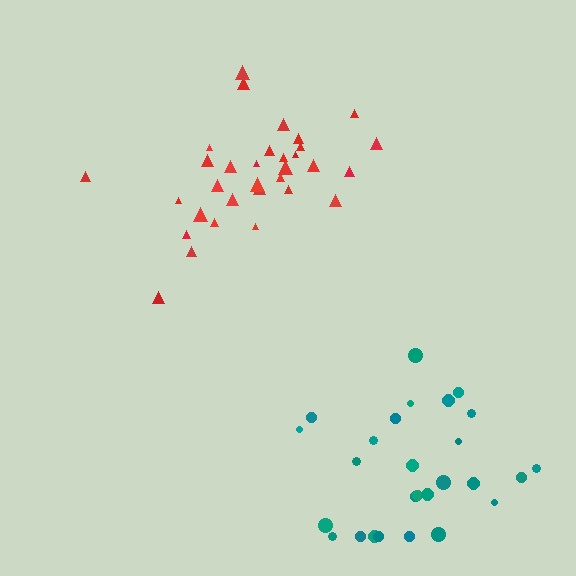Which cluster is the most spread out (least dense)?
Teal.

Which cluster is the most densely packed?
Red.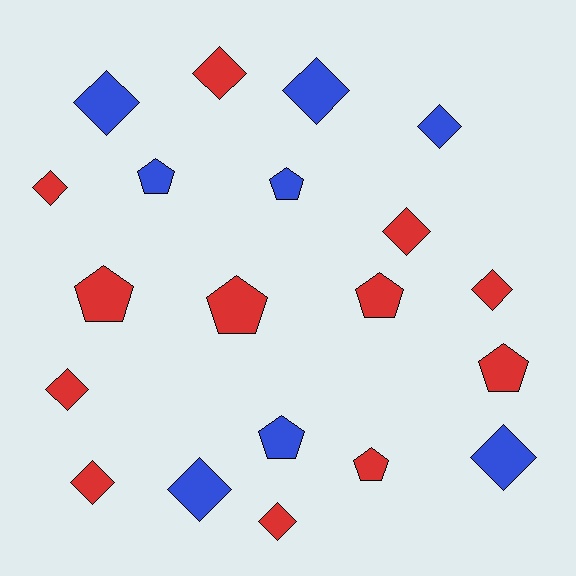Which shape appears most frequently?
Diamond, with 12 objects.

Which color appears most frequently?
Red, with 12 objects.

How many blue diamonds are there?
There are 5 blue diamonds.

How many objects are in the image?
There are 20 objects.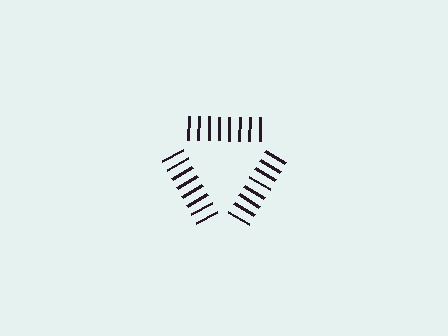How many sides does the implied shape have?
3 sides — the line-ends trace a triangle.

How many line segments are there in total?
24 — 8 along each of the 3 edges.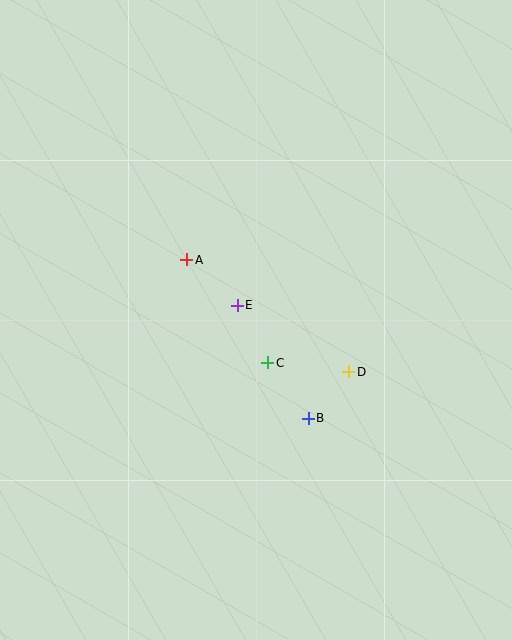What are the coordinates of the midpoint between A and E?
The midpoint between A and E is at (212, 283).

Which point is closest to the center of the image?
Point E at (237, 305) is closest to the center.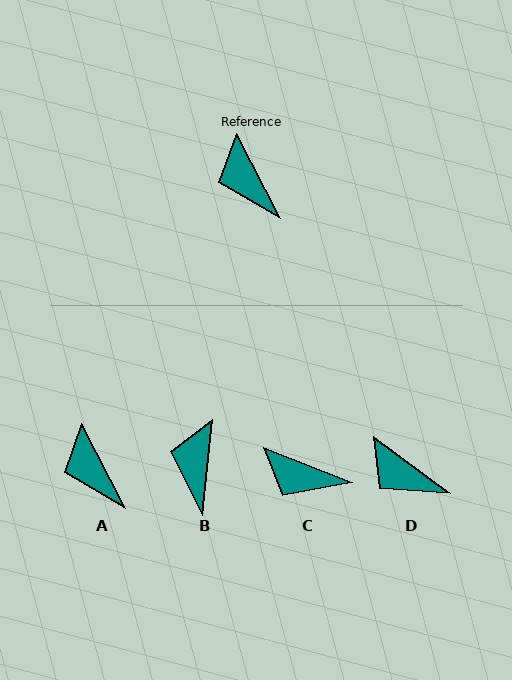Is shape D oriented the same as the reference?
No, it is off by about 26 degrees.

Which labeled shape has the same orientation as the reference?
A.